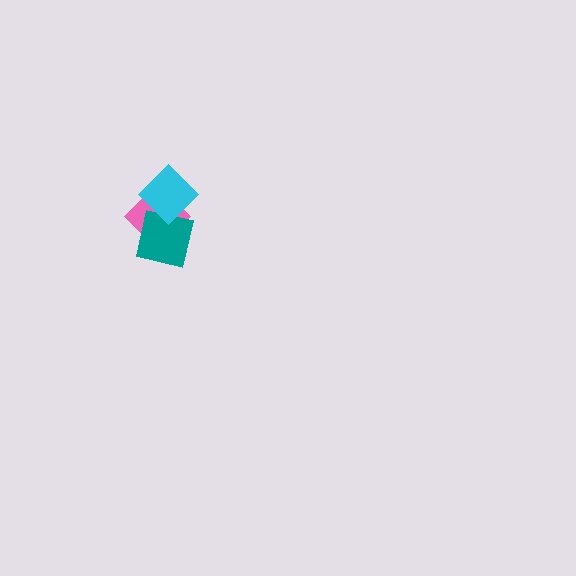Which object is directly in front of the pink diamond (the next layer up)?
The teal square is directly in front of the pink diamond.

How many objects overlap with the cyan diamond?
2 objects overlap with the cyan diamond.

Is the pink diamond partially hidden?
Yes, it is partially covered by another shape.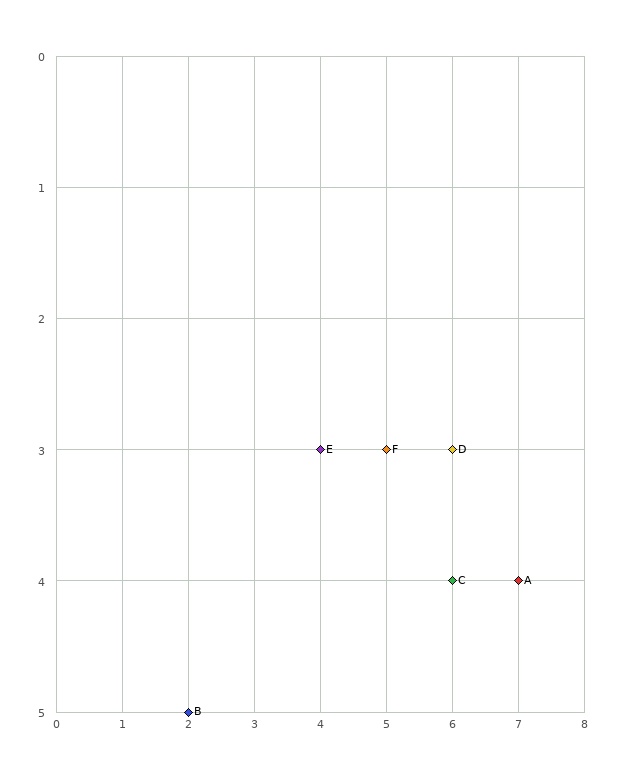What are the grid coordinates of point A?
Point A is at grid coordinates (7, 4).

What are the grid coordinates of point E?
Point E is at grid coordinates (4, 3).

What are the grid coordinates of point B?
Point B is at grid coordinates (2, 5).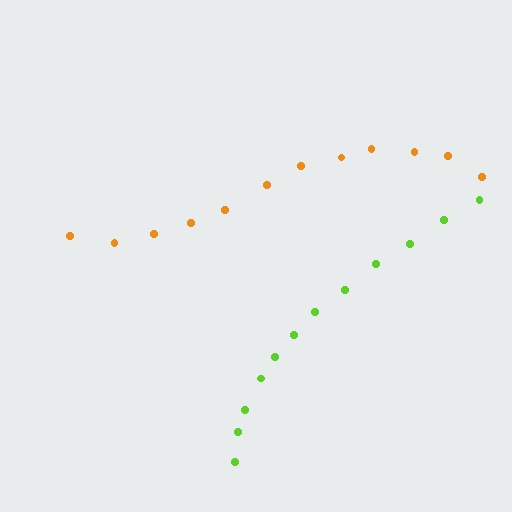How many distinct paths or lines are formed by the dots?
There are 2 distinct paths.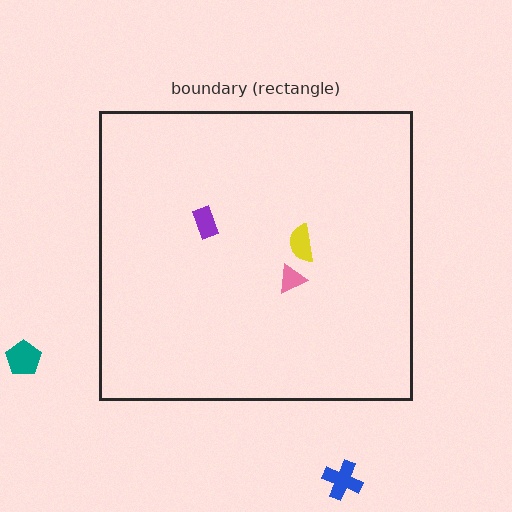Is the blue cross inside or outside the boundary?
Outside.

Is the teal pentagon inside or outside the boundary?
Outside.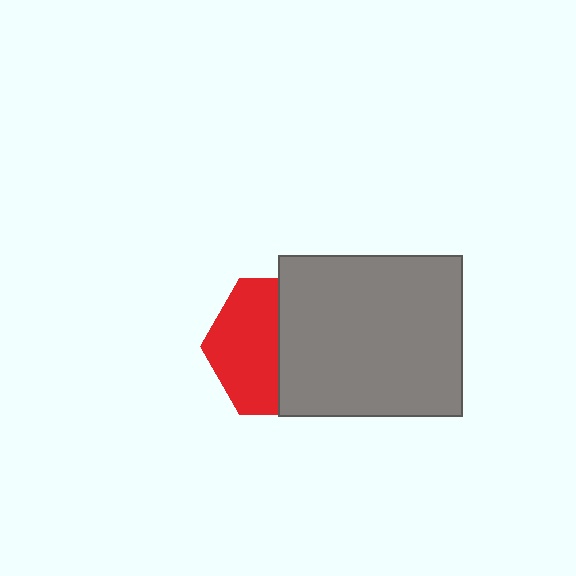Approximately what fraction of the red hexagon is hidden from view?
Roughly 51% of the red hexagon is hidden behind the gray rectangle.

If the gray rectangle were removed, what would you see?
You would see the complete red hexagon.